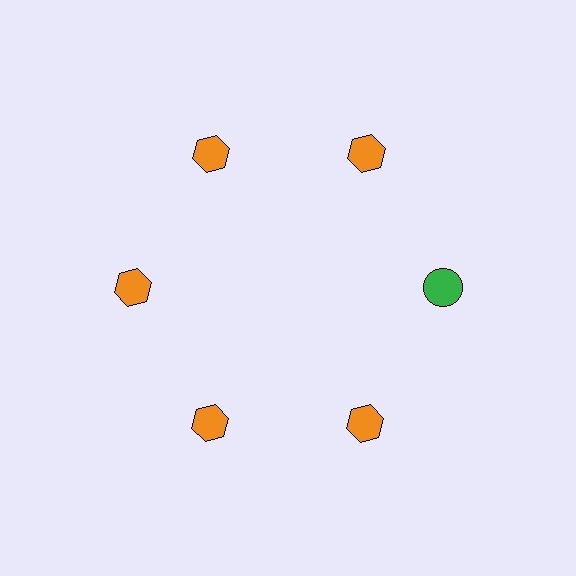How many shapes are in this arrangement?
There are 6 shapes arranged in a ring pattern.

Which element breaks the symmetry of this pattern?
The green circle at roughly the 3 o'clock position breaks the symmetry. All other shapes are orange hexagons.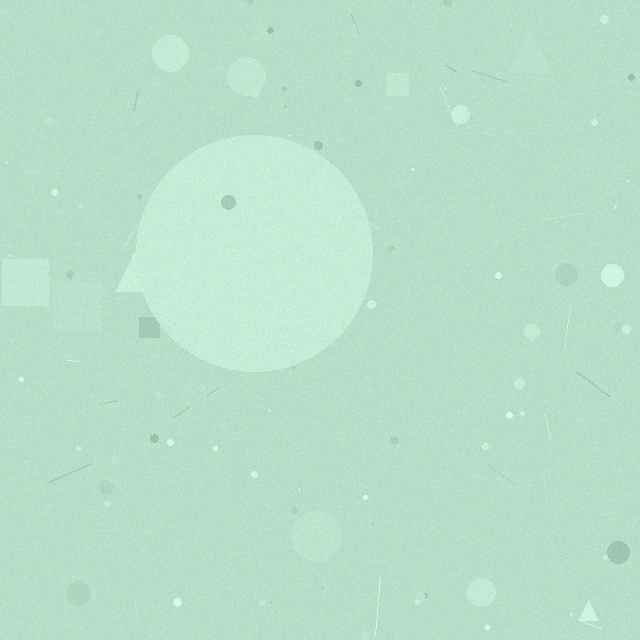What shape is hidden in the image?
A circle is hidden in the image.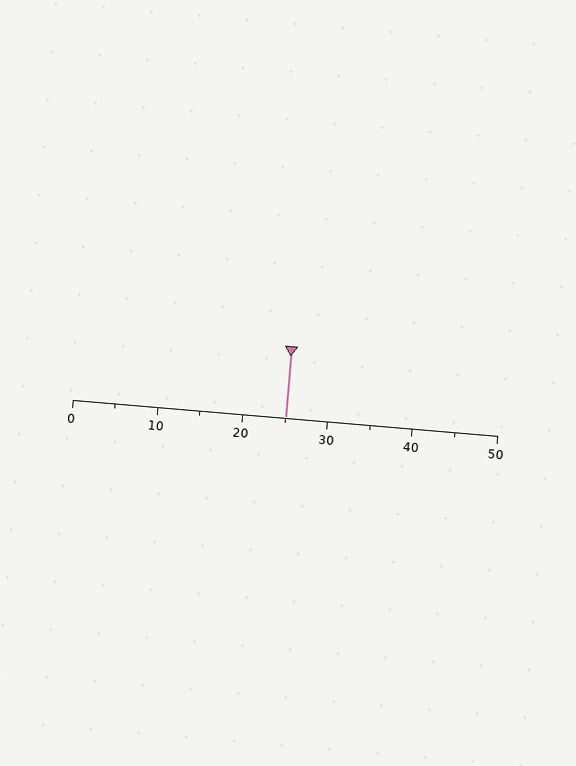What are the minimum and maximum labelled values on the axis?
The axis runs from 0 to 50.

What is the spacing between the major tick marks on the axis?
The major ticks are spaced 10 apart.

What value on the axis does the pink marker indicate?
The marker indicates approximately 25.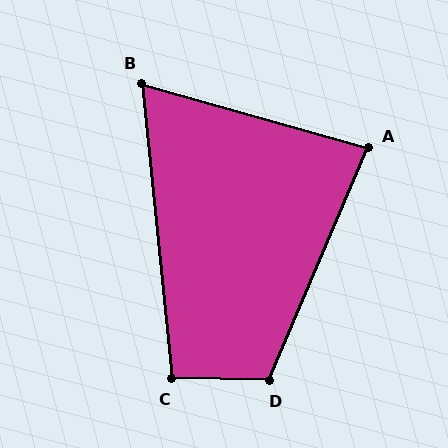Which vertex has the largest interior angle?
D, at approximately 112 degrees.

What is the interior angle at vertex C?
Approximately 97 degrees (obtuse).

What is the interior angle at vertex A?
Approximately 83 degrees (acute).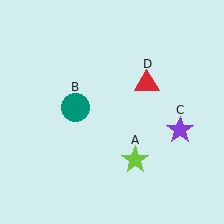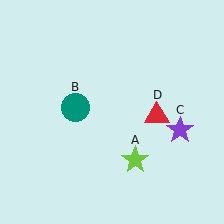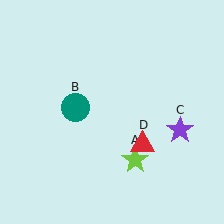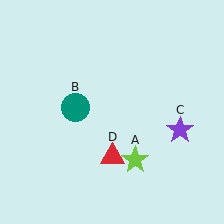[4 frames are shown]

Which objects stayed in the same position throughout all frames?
Lime star (object A) and teal circle (object B) and purple star (object C) remained stationary.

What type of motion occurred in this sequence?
The red triangle (object D) rotated clockwise around the center of the scene.